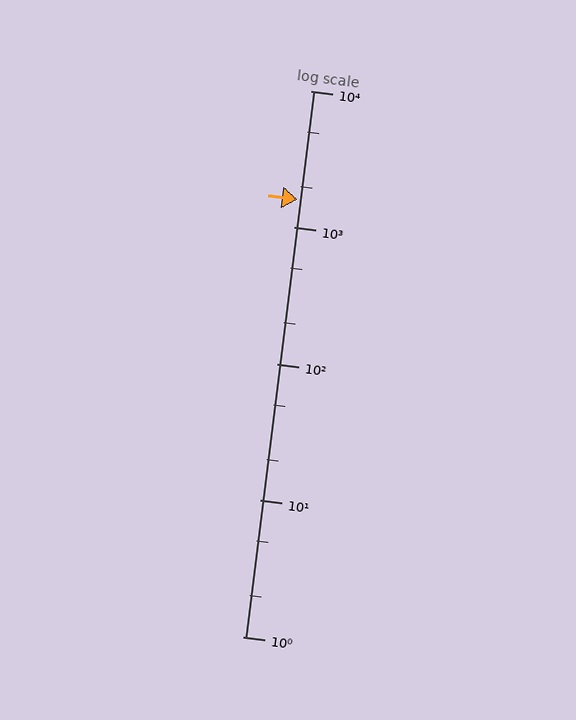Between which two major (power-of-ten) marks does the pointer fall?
The pointer is between 1000 and 10000.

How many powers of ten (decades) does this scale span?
The scale spans 4 decades, from 1 to 10000.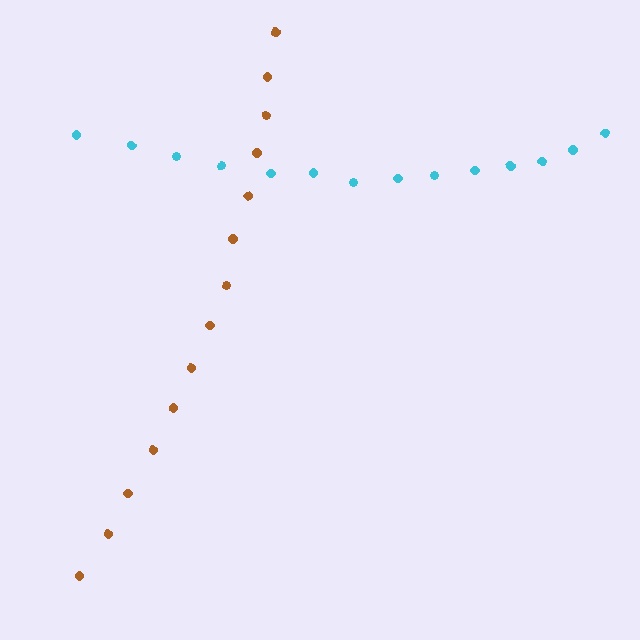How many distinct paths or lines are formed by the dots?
There are 2 distinct paths.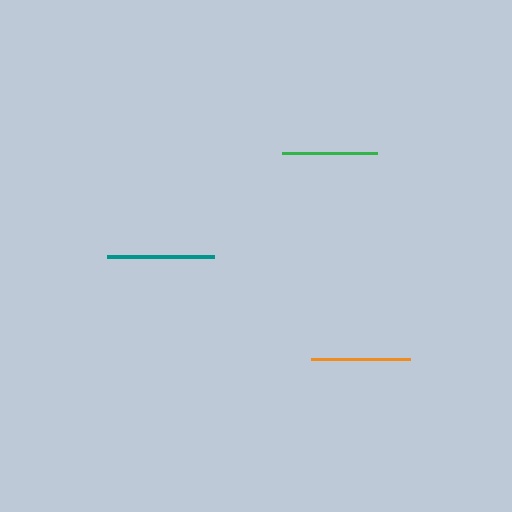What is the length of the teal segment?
The teal segment is approximately 108 pixels long.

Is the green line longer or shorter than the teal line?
The teal line is longer than the green line.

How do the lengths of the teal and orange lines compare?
The teal and orange lines are approximately the same length.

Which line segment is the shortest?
The green line is the shortest at approximately 95 pixels.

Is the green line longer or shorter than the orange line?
The orange line is longer than the green line.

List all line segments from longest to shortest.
From longest to shortest: teal, orange, green.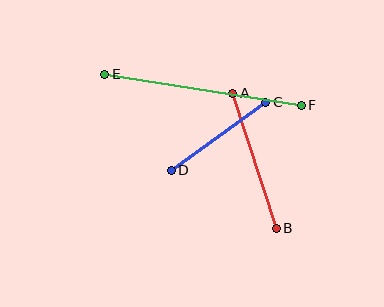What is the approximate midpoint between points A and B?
The midpoint is at approximately (255, 161) pixels.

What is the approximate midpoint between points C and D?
The midpoint is at approximately (218, 136) pixels.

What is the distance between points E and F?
The distance is approximately 199 pixels.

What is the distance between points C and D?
The distance is approximately 116 pixels.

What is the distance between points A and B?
The distance is approximately 142 pixels.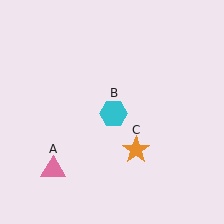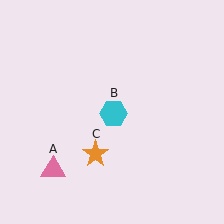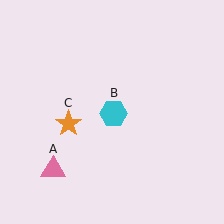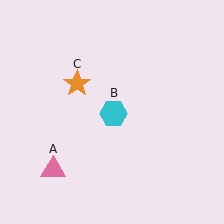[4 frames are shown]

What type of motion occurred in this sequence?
The orange star (object C) rotated clockwise around the center of the scene.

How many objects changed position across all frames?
1 object changed position: orange star (object C).